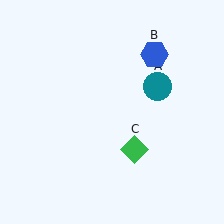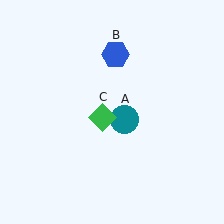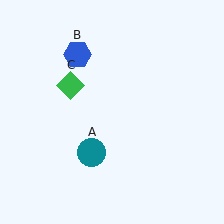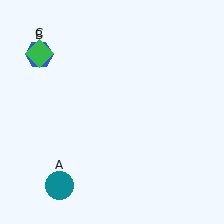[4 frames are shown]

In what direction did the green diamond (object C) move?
The green diamond (object C) moved up and to the left.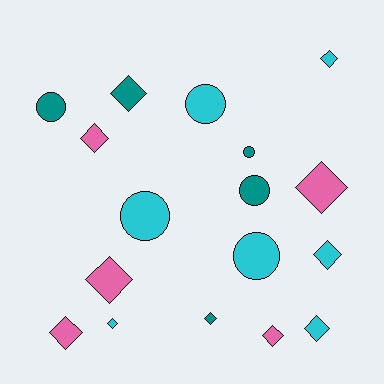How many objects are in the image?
There are 17 objects.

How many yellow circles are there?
There are no yellow circles.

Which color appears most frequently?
Cyan, with 7 objects.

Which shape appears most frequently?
Diamond, with 11 objects.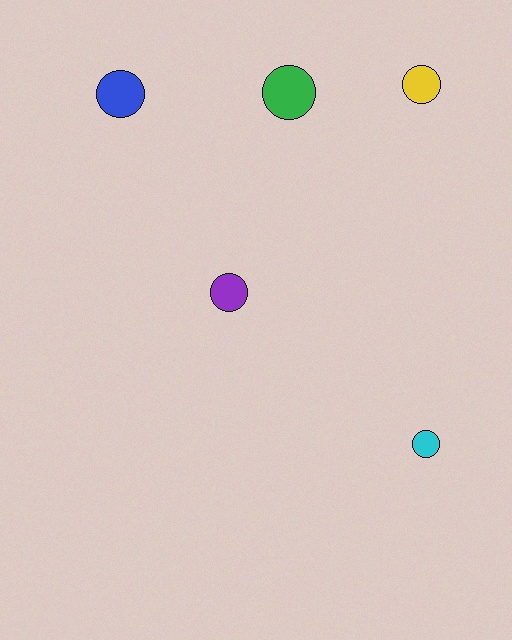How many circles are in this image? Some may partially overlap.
There are 5 circles.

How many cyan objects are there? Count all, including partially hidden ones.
There is 1 cyan object.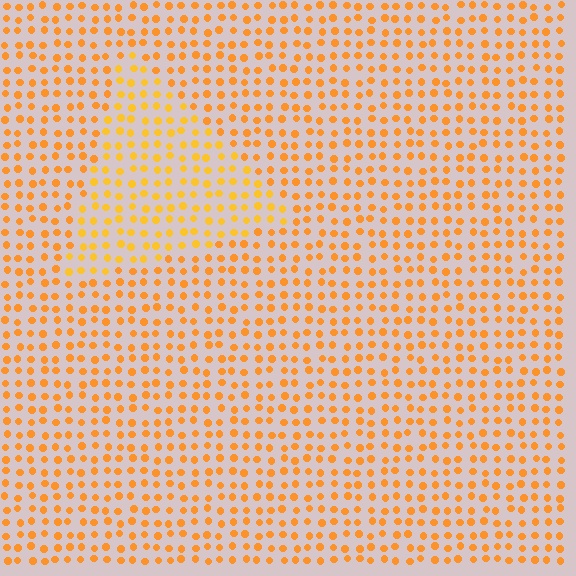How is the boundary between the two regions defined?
The boundary is defined purely by a slight shift in hue (about 14 degrees). Spacing, size, and orientation are identical on both sides.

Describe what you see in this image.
The image is filled with small orange elements in a uniform arrangement. A triangle-shaped region is visible where the elements are tinted to a slightly different hue, forming a subtle color boundary.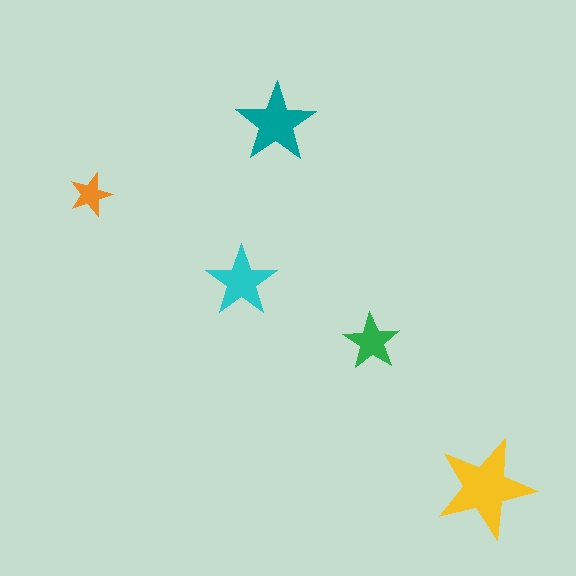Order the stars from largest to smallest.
the yellow one, the teal one, the cyan one, the green one, the orange one.